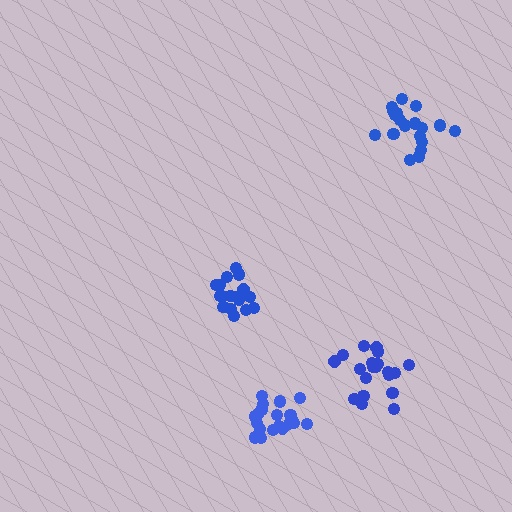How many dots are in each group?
Group 1: 19 dots, Group 2: 17 dots, Group 3: 20 dots, Group 4: 20 dots (76 total).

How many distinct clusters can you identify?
There are 4 distinct clusters.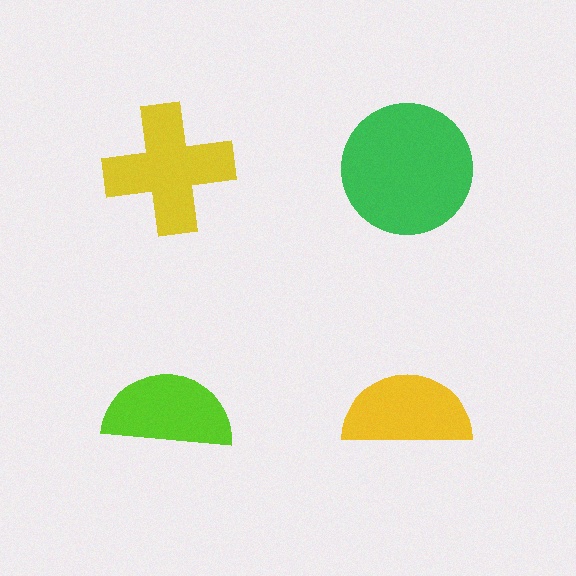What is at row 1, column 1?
A yellow cross.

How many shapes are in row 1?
2 shapes.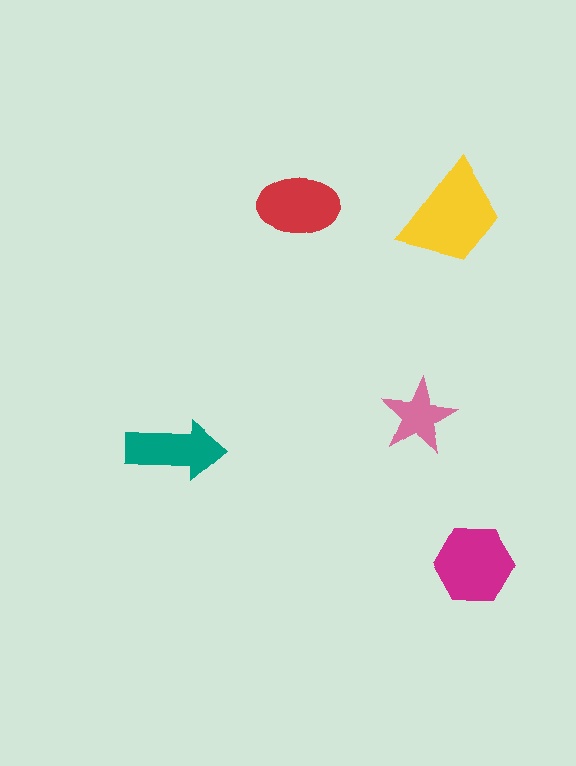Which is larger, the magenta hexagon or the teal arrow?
The magenta hexagon.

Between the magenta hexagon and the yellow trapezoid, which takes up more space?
The yellow trapezoid.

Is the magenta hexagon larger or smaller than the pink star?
Larger.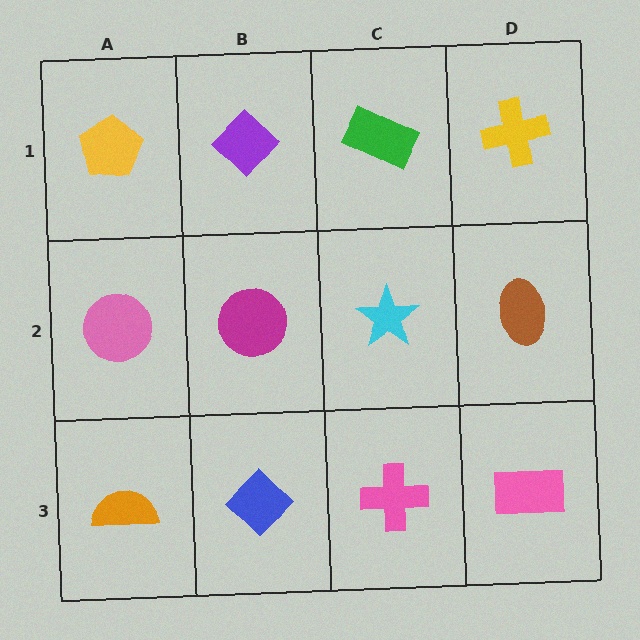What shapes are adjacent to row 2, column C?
A green rectangle (row 1, column C), a pink cross (row 3, column C), a magenta circle (row 2, column B), a brown ellipse (row 2, column D).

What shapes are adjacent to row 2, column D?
A yellow cross (row 1, column D), a pink rectangle (row 3, column D), a cyan star (row 2, column C).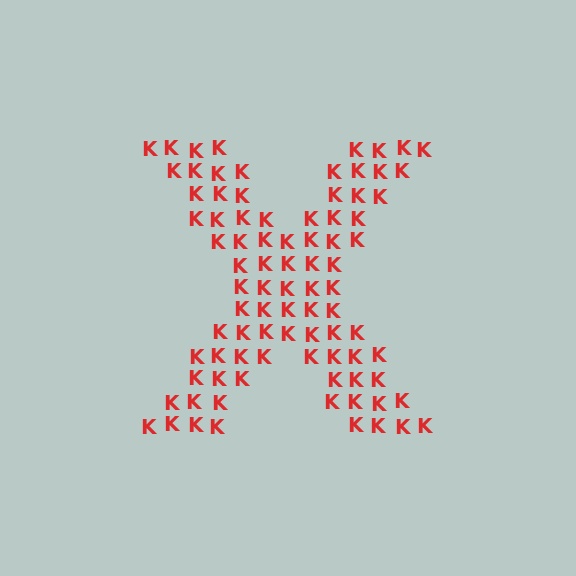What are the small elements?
The small elements are letter K's.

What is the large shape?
The large shape is the letter X.